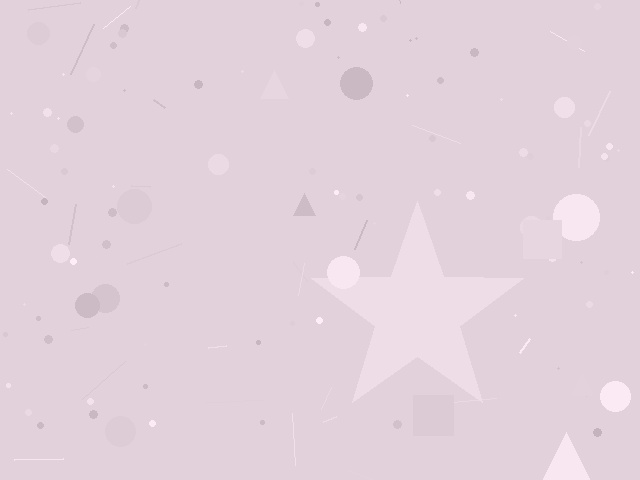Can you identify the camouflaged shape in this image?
The camouflaged shape is a star.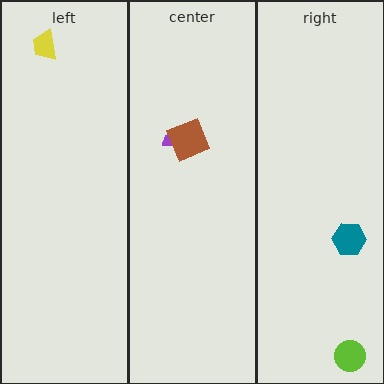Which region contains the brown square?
The center region.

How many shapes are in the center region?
2.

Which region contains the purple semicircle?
The center region.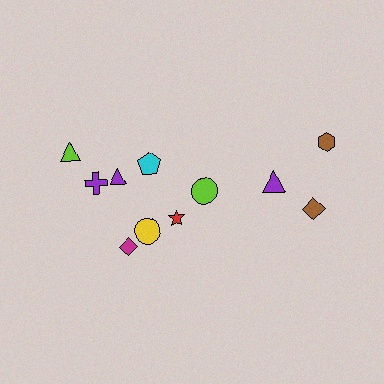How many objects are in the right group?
There are 4 objects.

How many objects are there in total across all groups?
There are 11 objects.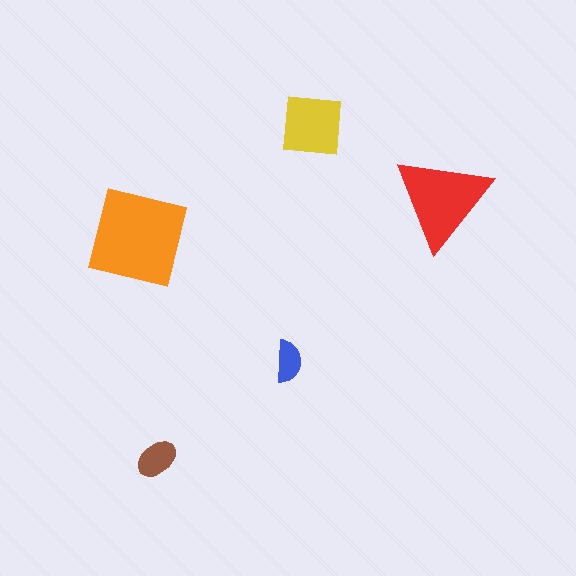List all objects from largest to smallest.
The orange square, the red triangle, the yellow square, the brown ellipse, the blue semicircle.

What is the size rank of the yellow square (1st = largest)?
3rd.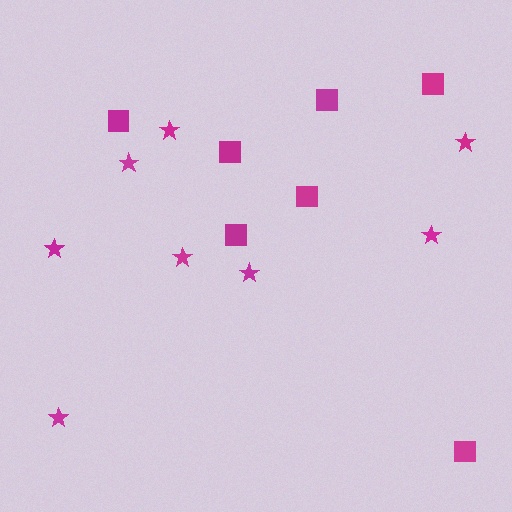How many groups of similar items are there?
There are 2 groups: one group of squares (7) and one group of stars (8).